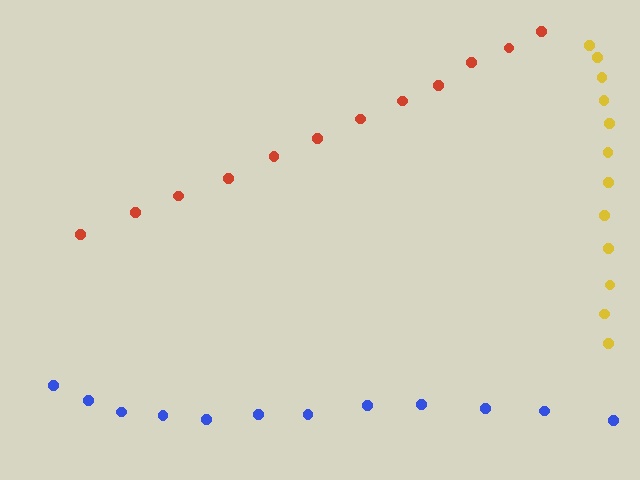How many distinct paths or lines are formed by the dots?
There are 3 distinct paths.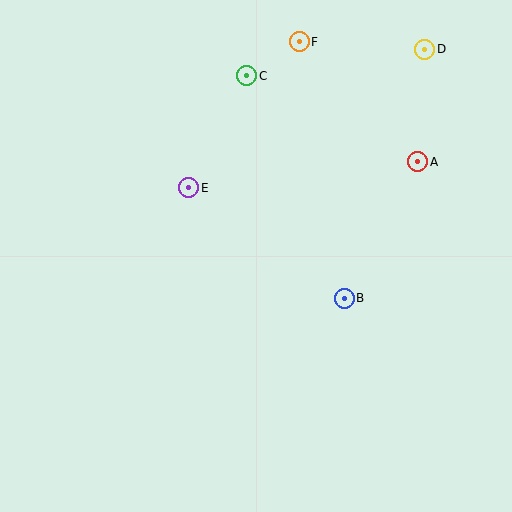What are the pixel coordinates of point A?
Point A is at (418, 162).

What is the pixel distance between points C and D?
The distance between C and D is 180 pixels.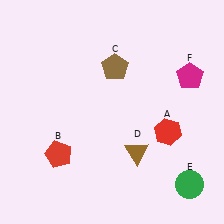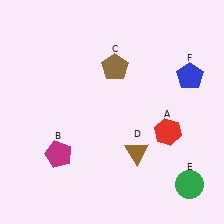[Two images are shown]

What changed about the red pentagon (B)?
In Image 1, B is red. In Image 2, it changed to magenta.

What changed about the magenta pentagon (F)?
In Image 1, F is magenta. In Image 2, it changed to blue.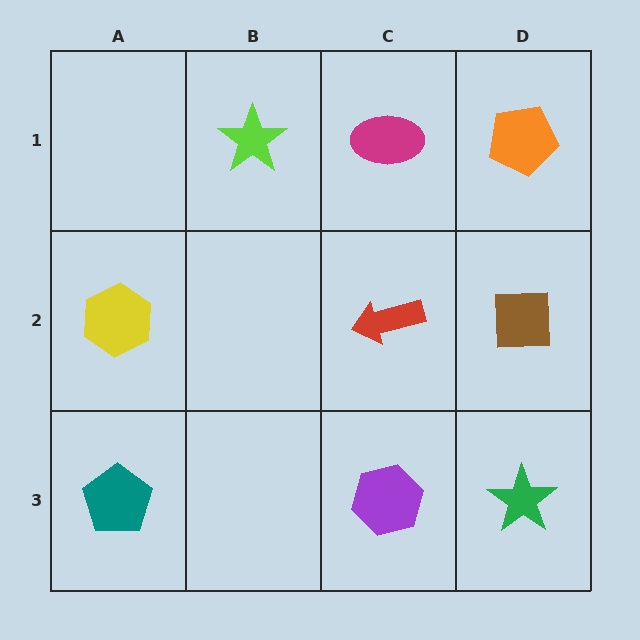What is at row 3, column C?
A purple hexagon.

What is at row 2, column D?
A brown square.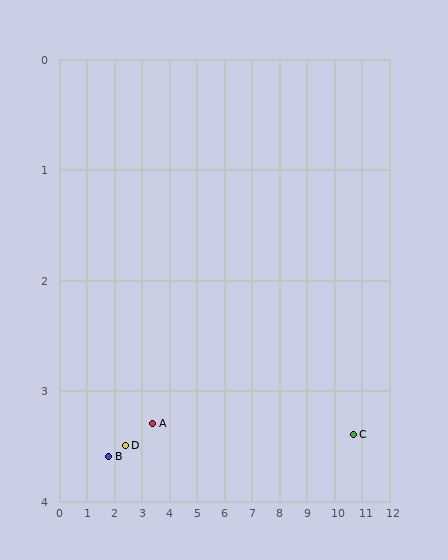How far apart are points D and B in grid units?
Points D and B are about 0.6 grid units apart.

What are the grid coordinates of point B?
Point B is at approximately (1.8, 3.6).